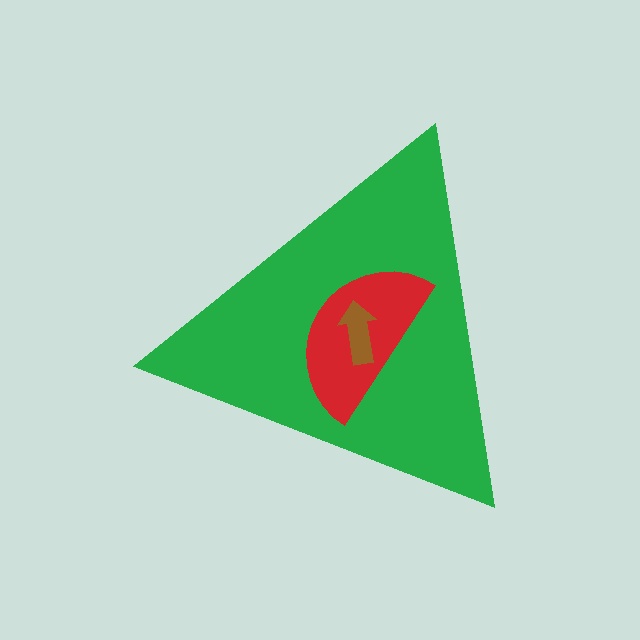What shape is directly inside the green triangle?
The red semicircle.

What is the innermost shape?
The brown arrow.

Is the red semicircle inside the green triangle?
Yes.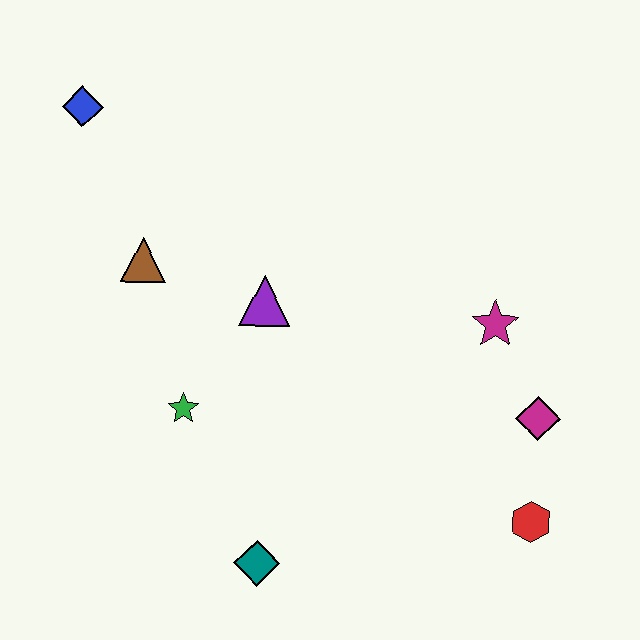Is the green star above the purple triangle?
No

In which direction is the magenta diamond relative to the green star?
The magenta diamond is to the right of the green star.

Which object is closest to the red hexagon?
The magenta diamond is closest to the red hexagon.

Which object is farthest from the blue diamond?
The red hexagon is farthest from the blue diamond.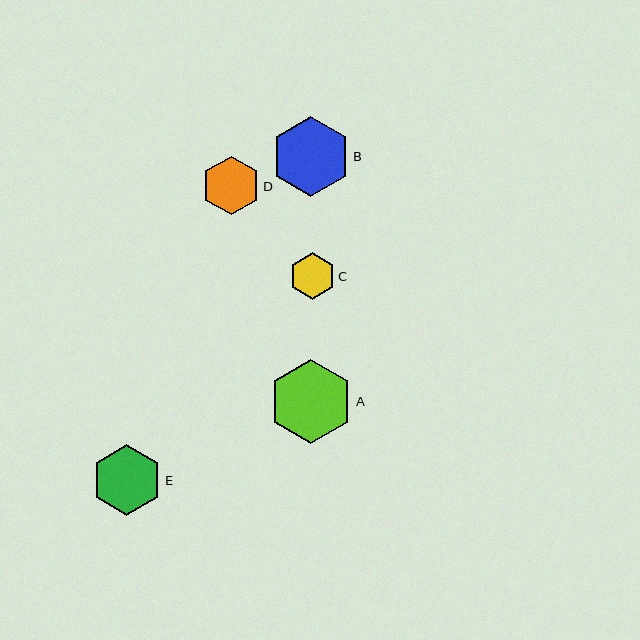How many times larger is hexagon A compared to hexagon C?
Hexagon A is approximately 1.8 times the size of hexagon C.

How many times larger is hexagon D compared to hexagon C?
Hexagon D is approximately 1.3 times the size of hexagon C.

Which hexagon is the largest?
Hexagon A is the largest with a size of approximately 84 pixels.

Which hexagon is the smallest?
Hexagon C is the smallest with a size of approximately 46 pixels.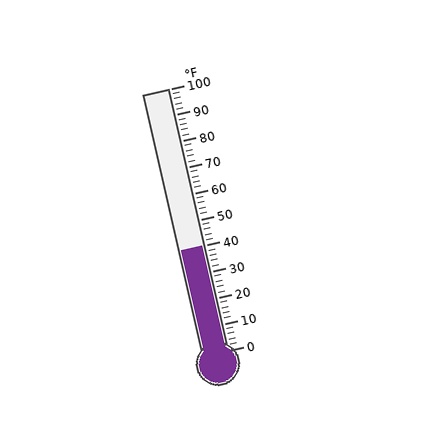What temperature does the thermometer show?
The thermometer shows approximately 40°F.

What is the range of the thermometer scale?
The thermometer scale ranges from 0°F to 100°F.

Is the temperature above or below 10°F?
The temperature is above 10°F.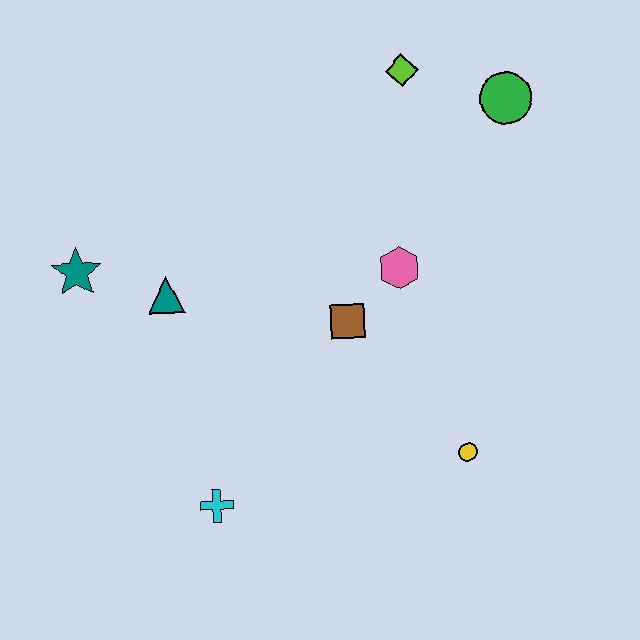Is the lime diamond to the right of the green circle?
No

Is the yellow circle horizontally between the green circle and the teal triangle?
Yes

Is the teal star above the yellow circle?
Yes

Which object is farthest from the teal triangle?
The green circle is farthest from the teal triangle.